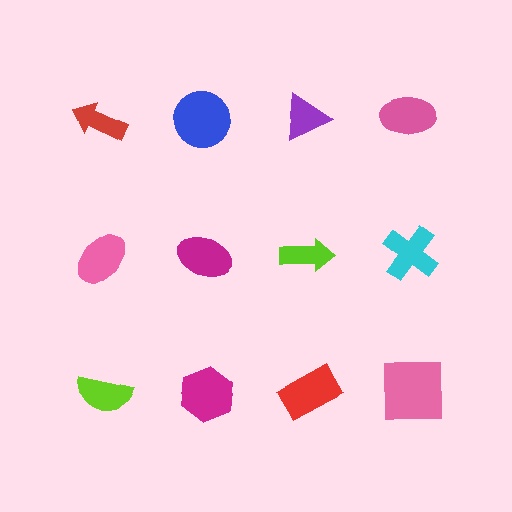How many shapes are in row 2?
4 shapes.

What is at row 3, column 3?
A red rectangle.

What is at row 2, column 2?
A magenta ellipse.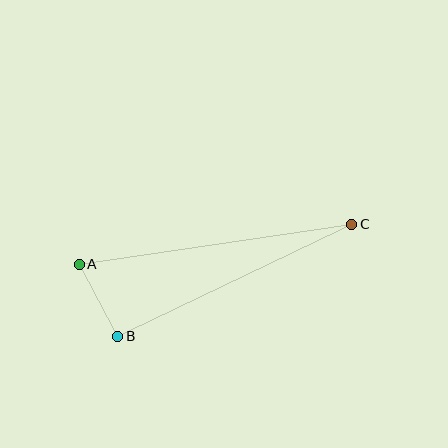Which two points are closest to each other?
Points A and B are closest to each other.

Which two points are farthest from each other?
Points A and C are farthest from each other.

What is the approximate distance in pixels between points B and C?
The distance between B and C is approximately 260 pixels.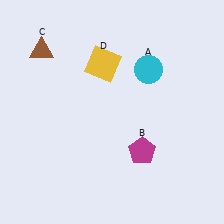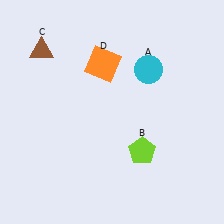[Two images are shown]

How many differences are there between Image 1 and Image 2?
There are 2 differences between the two images.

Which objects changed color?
B changed from magenta to lime. D changed from yellow to orange.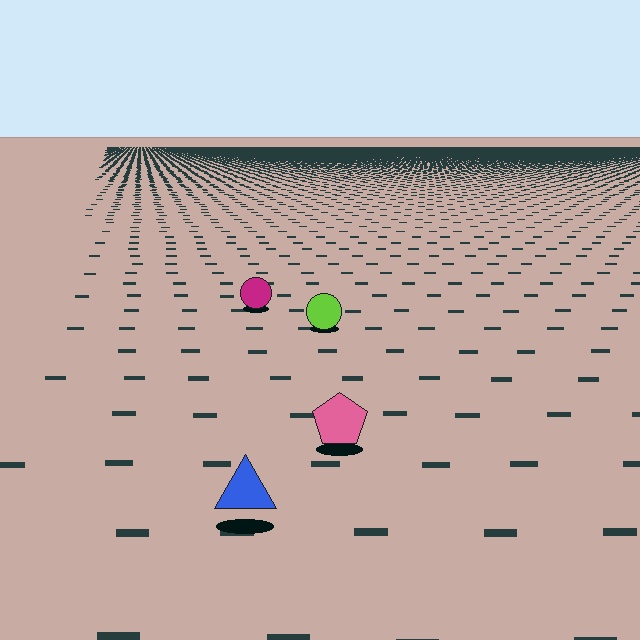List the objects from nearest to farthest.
From nearest to farthest: the blue triangle, the pink pentagon, the lime circle, the magenta circle.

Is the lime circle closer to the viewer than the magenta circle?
Yes. The lime circle is closer — you can tell from the texture gradient: the ground texture is coarser near it.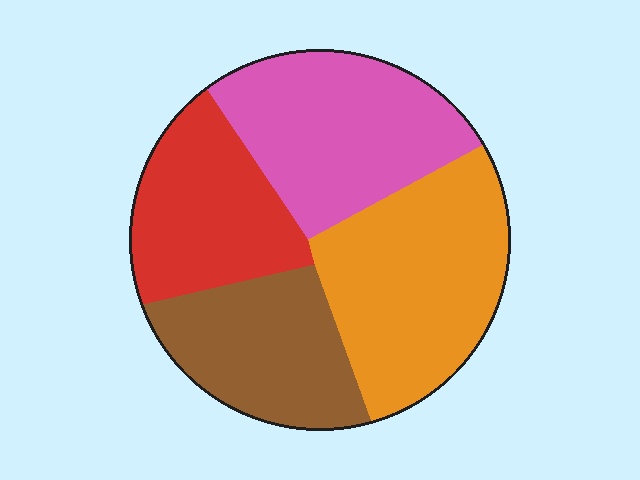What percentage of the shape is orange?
Orange takes up about one third (1/3) of the shape.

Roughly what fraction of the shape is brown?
Brown takes up between a sixth and a third of the shape.